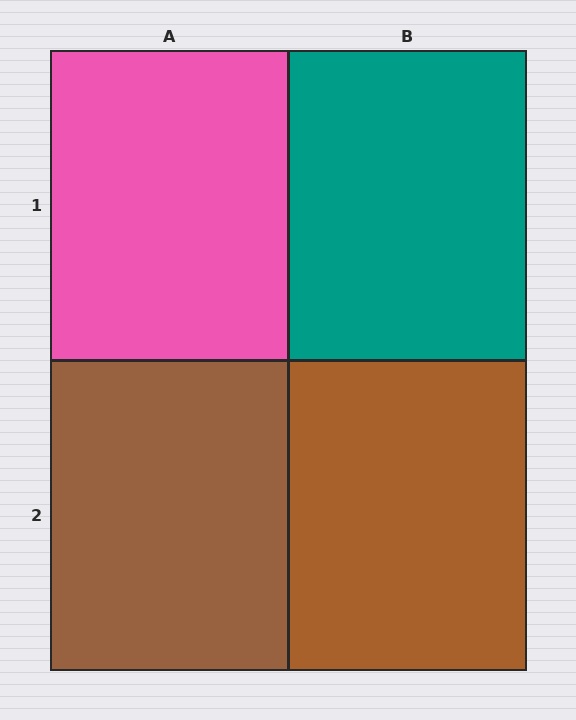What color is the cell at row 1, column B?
Teal.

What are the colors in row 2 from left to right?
Brown, brown.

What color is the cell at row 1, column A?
Pink.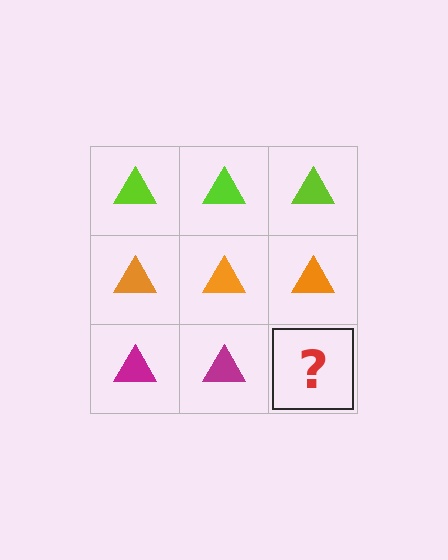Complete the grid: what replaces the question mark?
The question mark should be replaced with a magenta triangle.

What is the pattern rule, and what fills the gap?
The rule is that each row has a consistent color. The gap should be filled with a magenta triangle.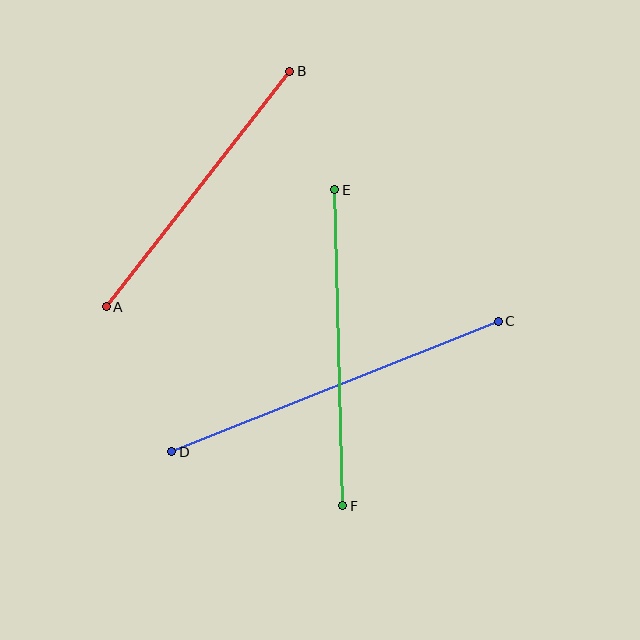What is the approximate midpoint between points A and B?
The midpoint is at approximately (198, 189) pixels.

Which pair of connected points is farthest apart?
Points C and D are farthest apart.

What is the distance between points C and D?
The distance is approximately 352 pixels.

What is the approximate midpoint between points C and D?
The midpoint is at approximately (335, 387) pixels.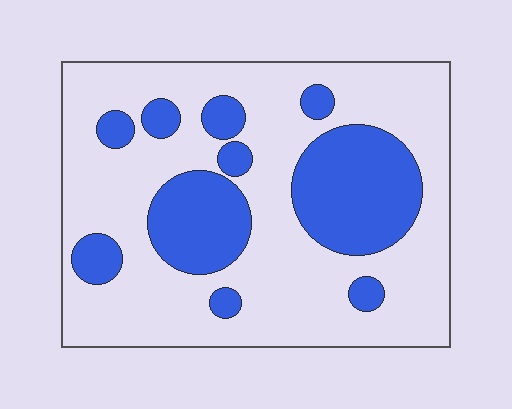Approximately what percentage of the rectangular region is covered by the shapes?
Approximately 30%.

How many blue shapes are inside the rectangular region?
10.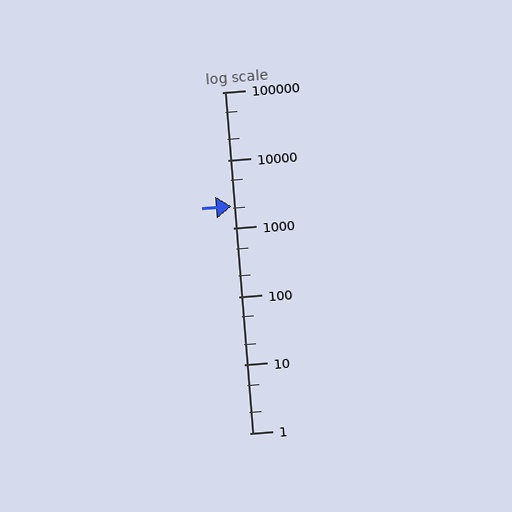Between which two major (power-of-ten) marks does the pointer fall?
The pointer is between 1000 and 10000.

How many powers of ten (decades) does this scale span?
The scale spans 5 decades, from 1 to 100000.